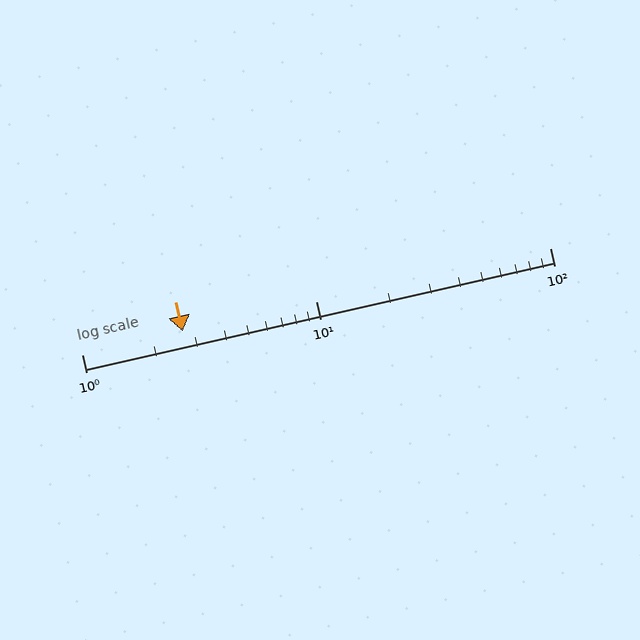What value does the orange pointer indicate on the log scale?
The pointer indicates approximately 2.7.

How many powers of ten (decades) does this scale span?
The scale spans 2 decades, from 1 to 100.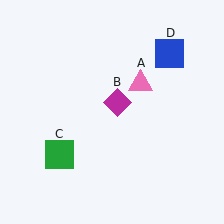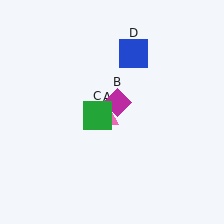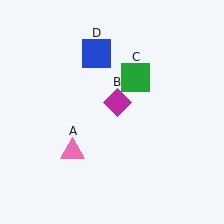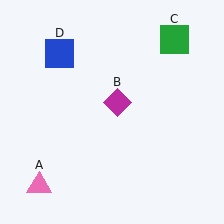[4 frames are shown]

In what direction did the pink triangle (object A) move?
The pink triangle (object A) moved down and to the left.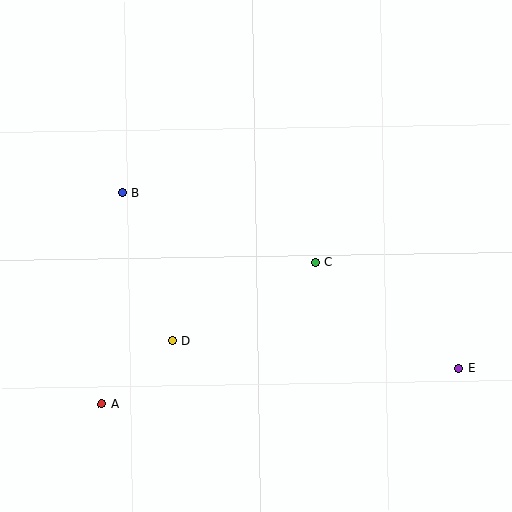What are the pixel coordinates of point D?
Point D is at (172, 341).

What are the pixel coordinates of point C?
Point C is at (316, 263).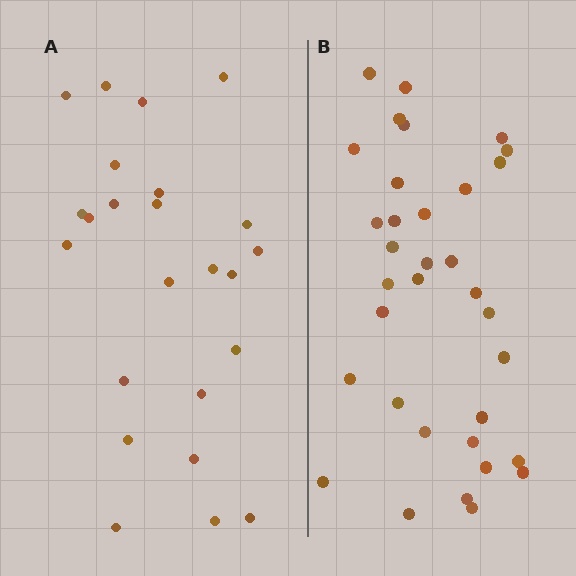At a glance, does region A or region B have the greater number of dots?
Region B (the right region) has more dots.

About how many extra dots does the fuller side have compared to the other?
Region B has roughly 10 or so more dots than region A.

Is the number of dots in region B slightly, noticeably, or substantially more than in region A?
Region B has noticeably more, but not dramatically so. The ratio is roughly 1.4 to 1.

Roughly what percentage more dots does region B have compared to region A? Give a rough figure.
About 40% more.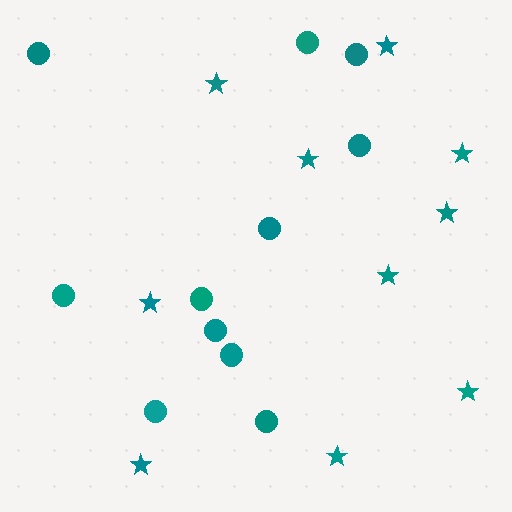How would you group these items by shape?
There are 2 groups: one group of stars (10) and one group of circles (11).